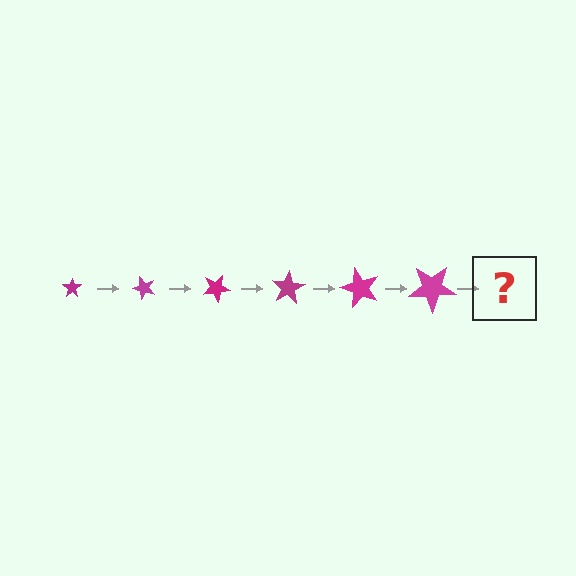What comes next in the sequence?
The next element should be a star, larger than the previous one and rotated 300 degrees from the start.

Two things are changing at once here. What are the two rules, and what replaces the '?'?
The two rules are that the star grows larger each step and it rotates 50 degrees each step. The '?' should be a star, larger than the previous one and rotated 300 degrees from the start.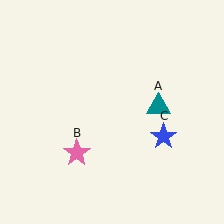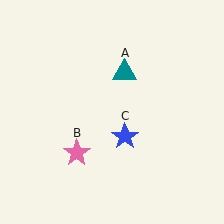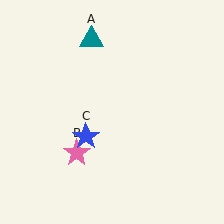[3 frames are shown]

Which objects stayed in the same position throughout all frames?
Pink star (object B) remained stationary.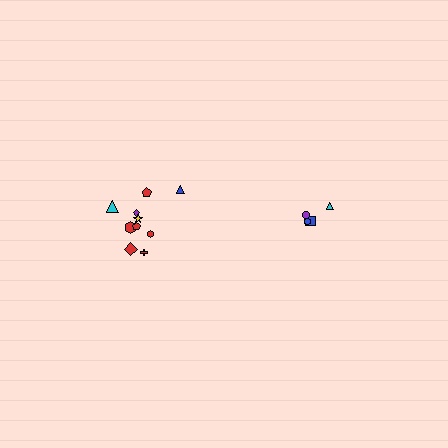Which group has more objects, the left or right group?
The left group.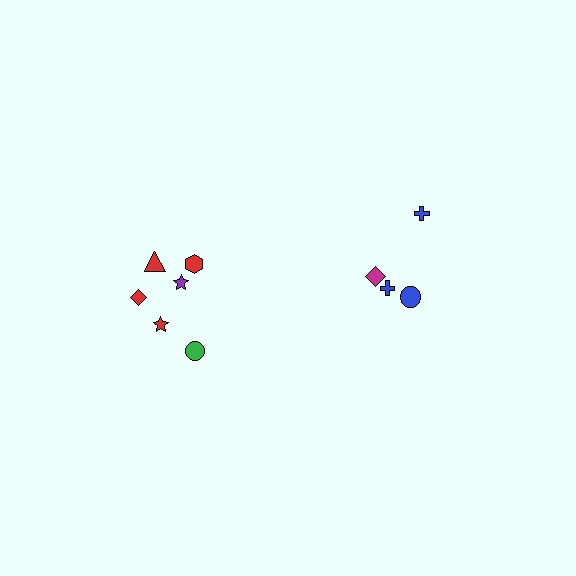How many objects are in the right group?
There are 4 objects.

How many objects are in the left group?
There are 6 objects.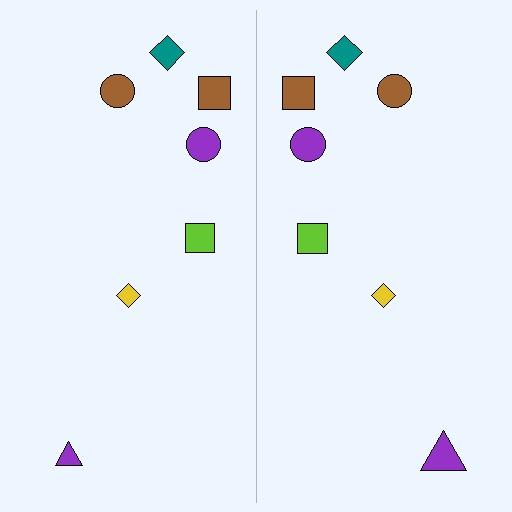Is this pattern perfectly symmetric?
No, the pattern is not perfectly symmetric. The purple triangle on the right side has a different size than its mirror counterpart.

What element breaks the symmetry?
The purple triangle on the right side has a different size than its mirror counterpart.